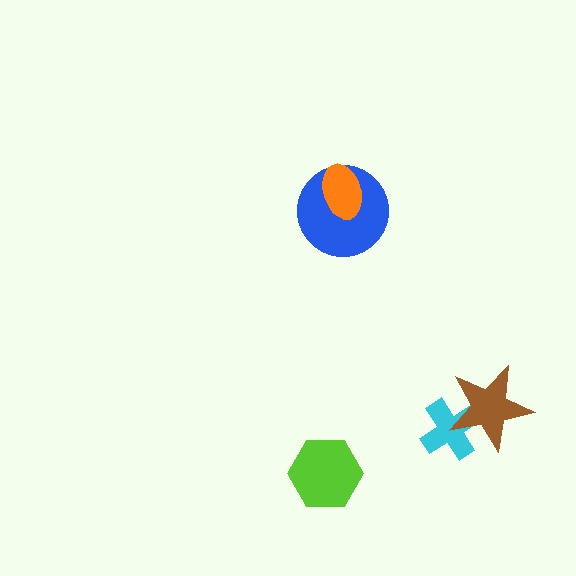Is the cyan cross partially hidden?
Yes, it is partially covered by another shape.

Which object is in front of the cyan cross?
The brown star is in front of the cyan cross.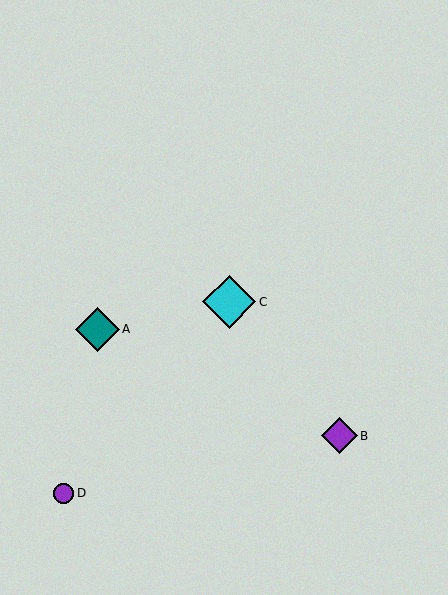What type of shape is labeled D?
Shape D is a purple circle.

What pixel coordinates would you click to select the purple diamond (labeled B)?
Click at (339, 436) to select the purple diamond B.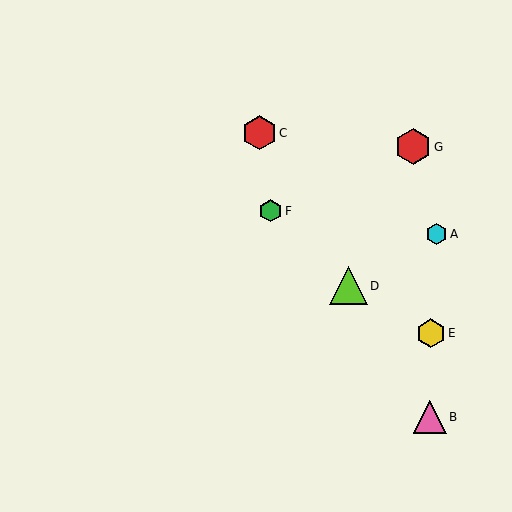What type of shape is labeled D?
Shape D is a lime triangle.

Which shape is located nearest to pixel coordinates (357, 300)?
The lime triangle (labeled D) at (348, 286) is nearest to that location.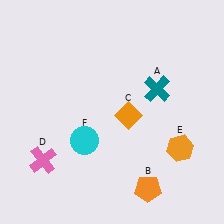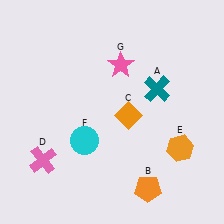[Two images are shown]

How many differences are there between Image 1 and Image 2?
There is 1 difference between the two images.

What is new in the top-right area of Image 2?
A pink star (G) was added in the top-right area of Image 2.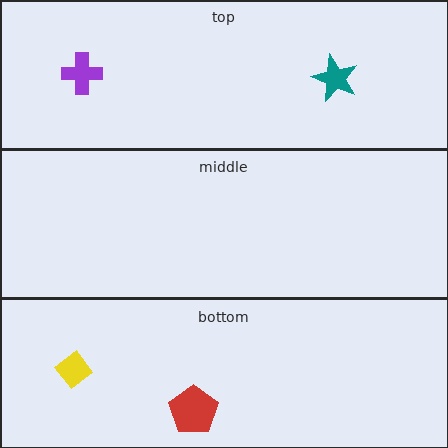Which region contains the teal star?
The top region.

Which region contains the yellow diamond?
The bottom region.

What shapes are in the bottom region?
The yellow diamond, the red pentagon.